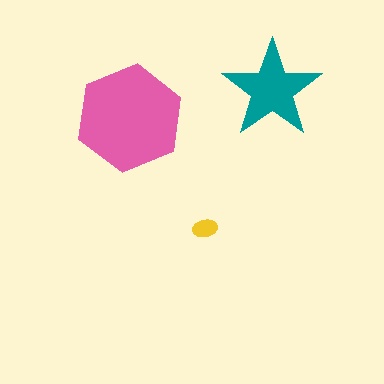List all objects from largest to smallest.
The pink hexagon, the teal star, the yellow ellipse.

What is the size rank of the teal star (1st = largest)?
2nd.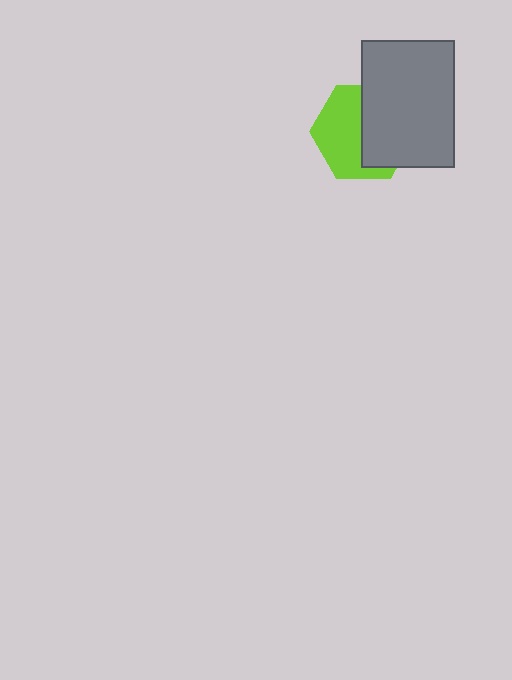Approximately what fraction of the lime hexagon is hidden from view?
Roughly 47% of the lime hexagon is hidden behind the gray rectangle.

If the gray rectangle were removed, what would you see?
You would see the complete lime hexagon.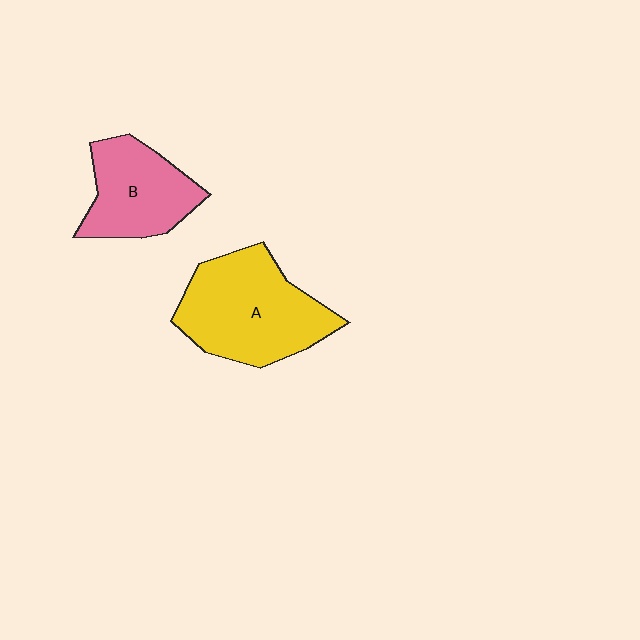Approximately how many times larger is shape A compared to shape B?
Approximately 1.4 times.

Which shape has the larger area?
Shape A (yellow).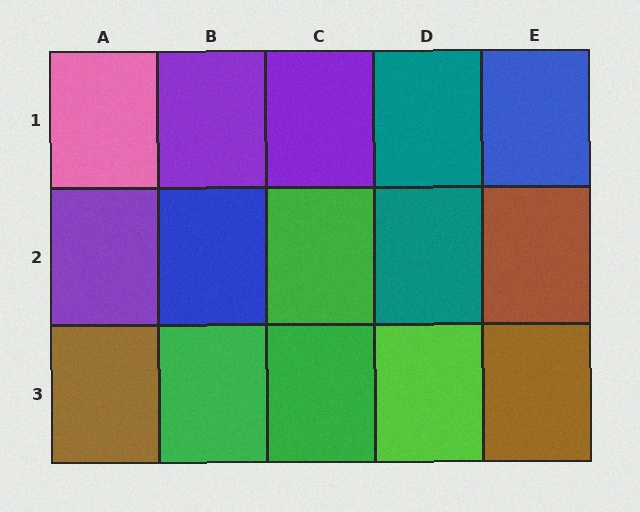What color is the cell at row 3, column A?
Brown.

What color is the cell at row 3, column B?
Green.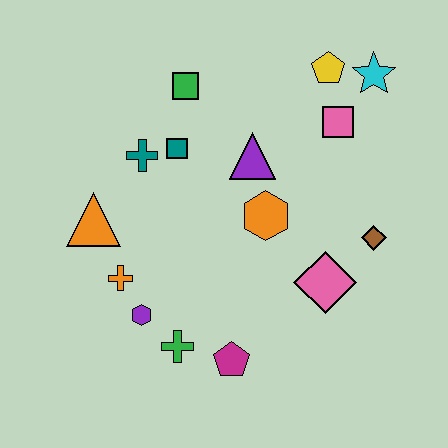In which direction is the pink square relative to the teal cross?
The pink square is to the right of the teal cross.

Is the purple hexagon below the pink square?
Yes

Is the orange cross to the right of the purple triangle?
No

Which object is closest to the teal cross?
The teal square is closest to the teal cross.